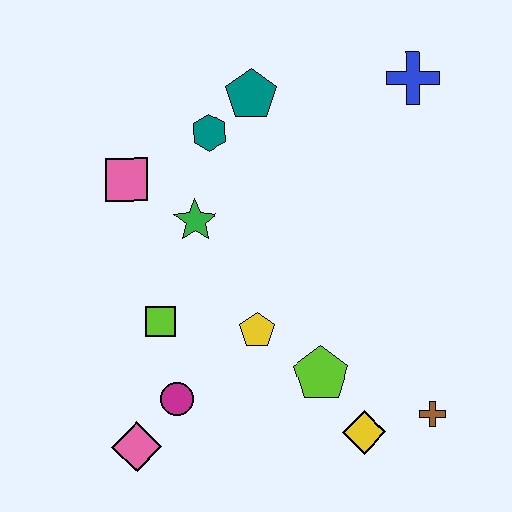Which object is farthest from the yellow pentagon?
The blue cross is farthest from the yellow pentagon.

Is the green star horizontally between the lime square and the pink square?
No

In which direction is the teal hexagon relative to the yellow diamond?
The teal hexagon is above the yellow diamond.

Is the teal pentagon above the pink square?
Yes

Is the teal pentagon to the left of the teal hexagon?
No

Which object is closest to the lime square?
The magenta circle is closest to the lime square.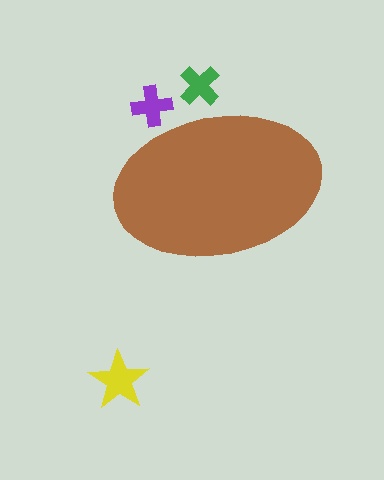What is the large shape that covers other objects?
A brown ellipse.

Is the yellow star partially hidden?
No, the yellow star is fully visible.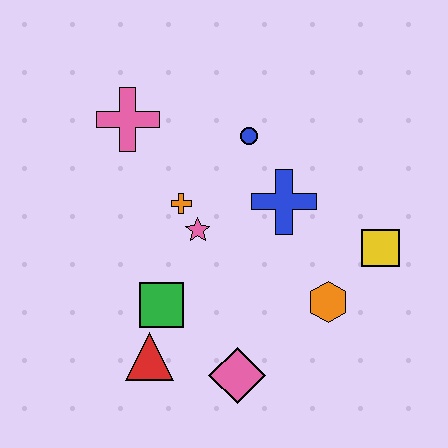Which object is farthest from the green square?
The yellow square is farthest from the green square.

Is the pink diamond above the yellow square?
No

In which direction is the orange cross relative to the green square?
The orange cross is above the green square.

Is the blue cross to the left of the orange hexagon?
Yes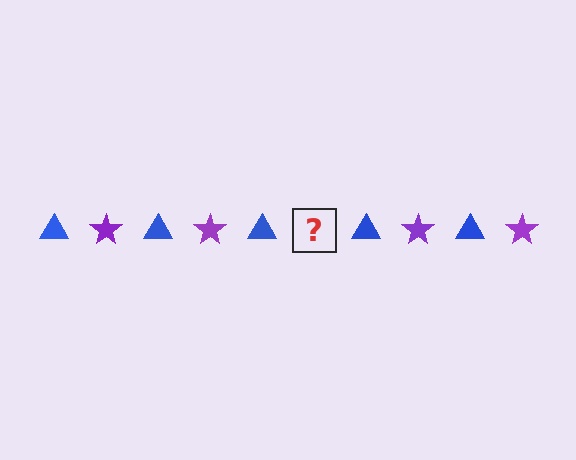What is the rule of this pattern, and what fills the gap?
The rule is that the pattern alternates between blue triangle and purple star. The gap should be filled with a purple star.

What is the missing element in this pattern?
The missing element is a purple star.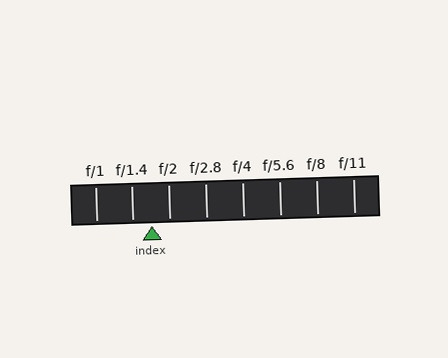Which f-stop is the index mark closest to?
The index mark is closest to f/2.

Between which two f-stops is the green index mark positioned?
The index mark is between f/1.4 and f/2.